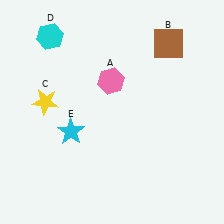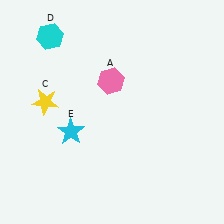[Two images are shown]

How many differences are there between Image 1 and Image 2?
There is 1 difference between the two images.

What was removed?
The brown square (B) was removed in Image 2.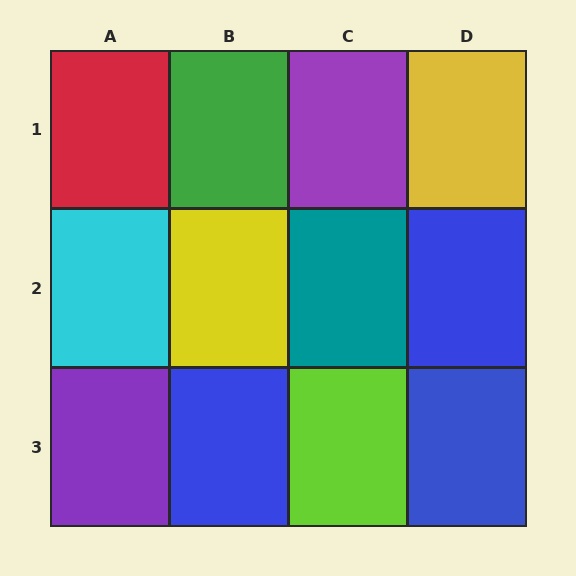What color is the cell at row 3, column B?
Blue.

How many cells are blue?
3 cells are blue.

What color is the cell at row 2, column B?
Yellow.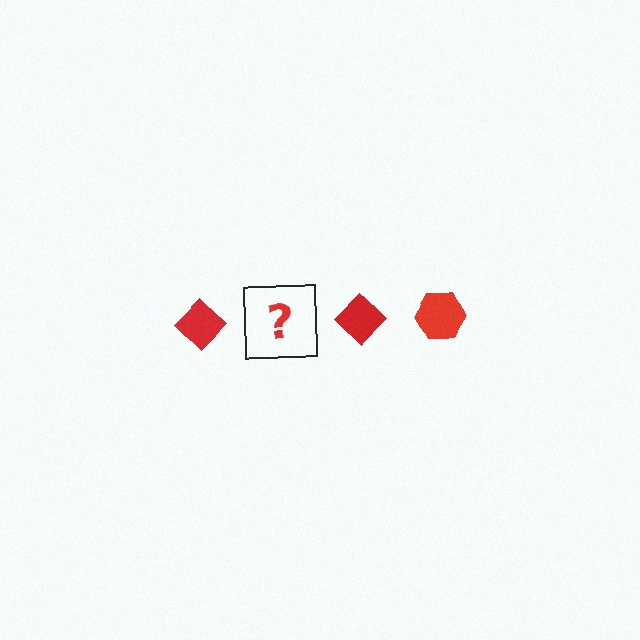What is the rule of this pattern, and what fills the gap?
The rule is that the pattern cycles through diamond, hexagon shapes in red. The gap should be filled with a red hexagon.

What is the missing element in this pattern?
The missing element is a red hexagon.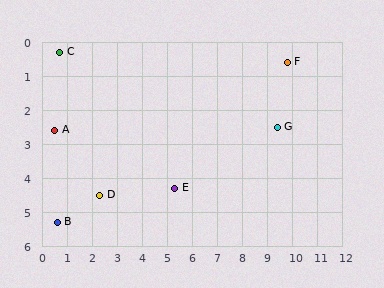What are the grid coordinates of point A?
Point A is at approximately (0.5, 2.6).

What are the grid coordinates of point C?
Point C is at approximately (0.7, 0.3).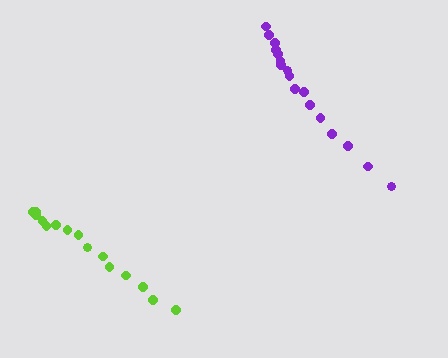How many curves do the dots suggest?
There are 2 distinct paths.